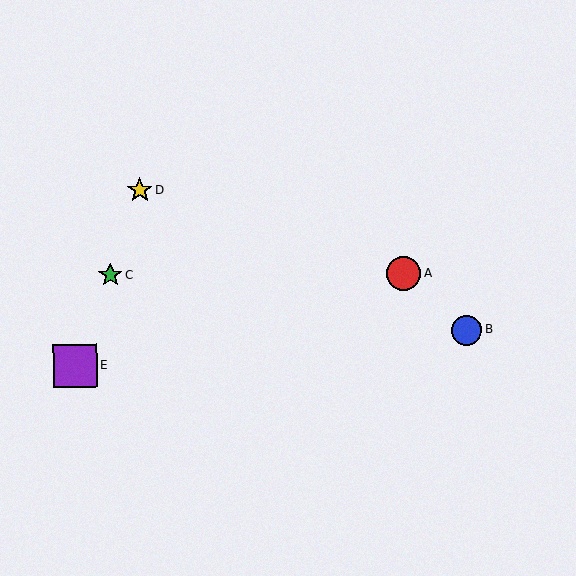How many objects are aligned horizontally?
2 objects (A, C) are aligned horizontally.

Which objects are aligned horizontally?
Objects A, C are aligned horizontally.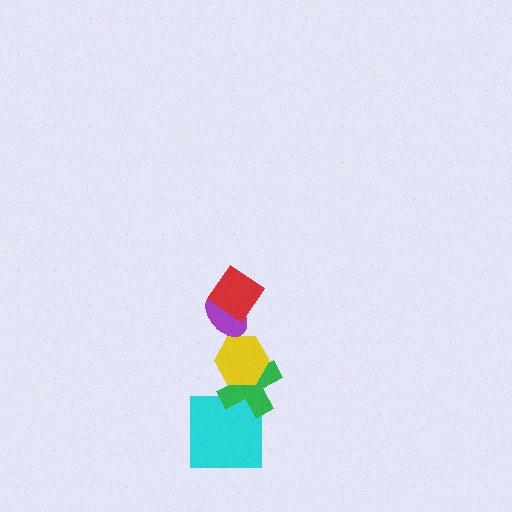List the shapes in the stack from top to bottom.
From top to bottom: the red diamond, the purple ellipse, the yellow hexagon, the green cross, the cyan square.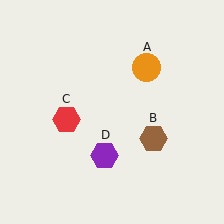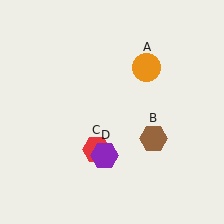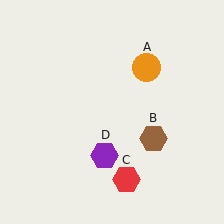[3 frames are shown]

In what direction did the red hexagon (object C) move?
The red hexagon (object C) moved down and to the right.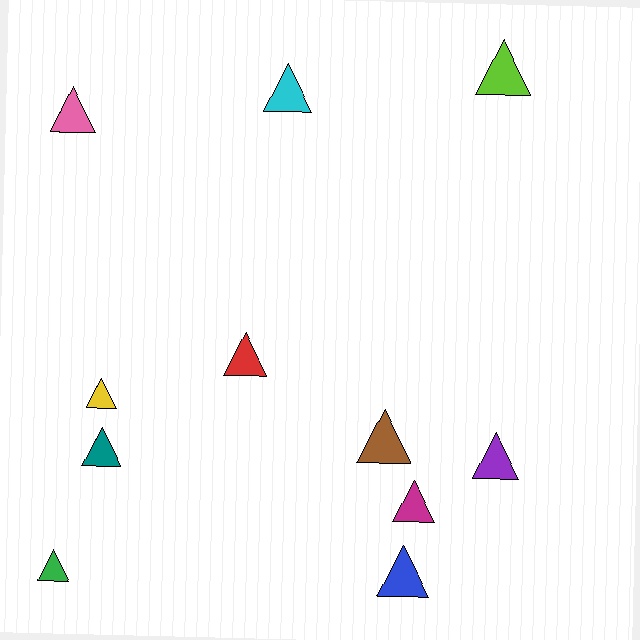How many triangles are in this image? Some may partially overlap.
There are 11 triangles.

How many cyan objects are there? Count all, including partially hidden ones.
There is 1 cyan object.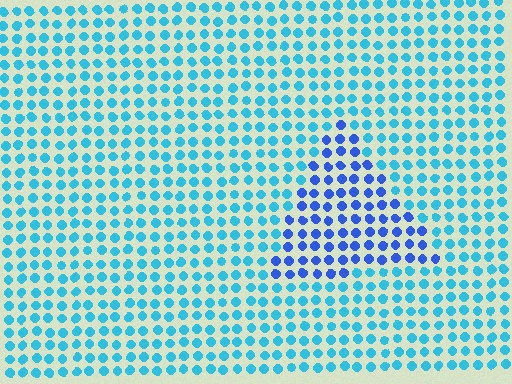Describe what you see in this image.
The image is filled with small cyan elements in a uniform arrangement. A triangle-shaped region is visible where the elements are tinted to a slightly different hue, forming a subtle color boundary.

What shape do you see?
I see a triangle.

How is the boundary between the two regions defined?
The boundary is defined purely by a slight shift in hue (about 35 degrees). Spacing, size, and orientation are identical on both sides.